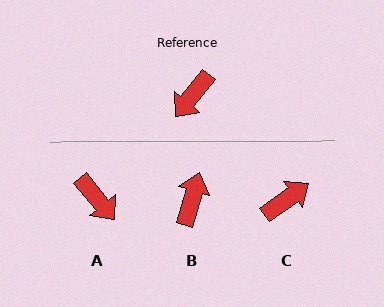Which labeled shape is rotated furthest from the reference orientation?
C, about 164 degrees away.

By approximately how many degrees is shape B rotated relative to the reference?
Approximately 157 degrees clockwise.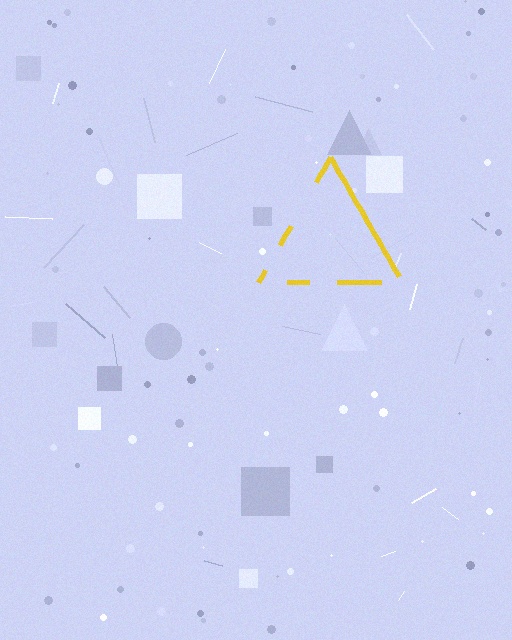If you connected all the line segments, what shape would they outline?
They would outline a triangle.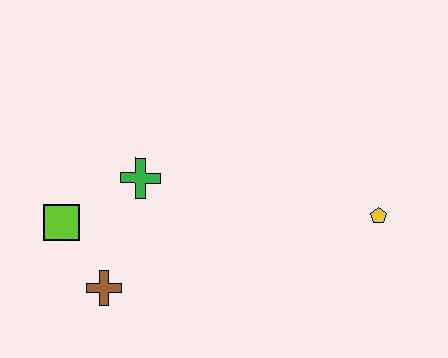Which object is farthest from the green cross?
The yellow pentagon is farthest from the green cross.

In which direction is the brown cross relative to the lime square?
The brown cross is below the lime square.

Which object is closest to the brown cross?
The lime square is closest to the brown cross.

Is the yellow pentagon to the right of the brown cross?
Yes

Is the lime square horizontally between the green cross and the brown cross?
No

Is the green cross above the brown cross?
Yes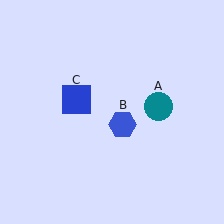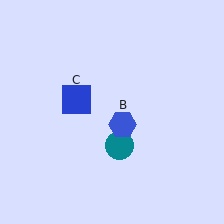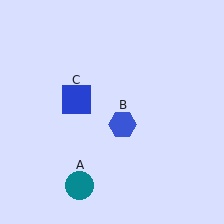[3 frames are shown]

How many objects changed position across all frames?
1 object changed position: teal circle (object A).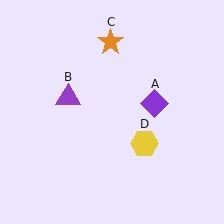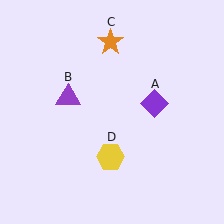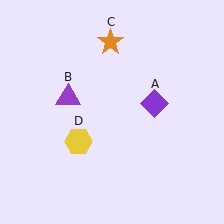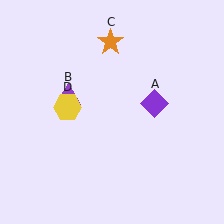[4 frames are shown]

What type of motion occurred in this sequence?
The yellow hexagon (object D) rotated clockwise around the center of the scene.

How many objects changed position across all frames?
1 object changed position: yellow hexagon (object D).